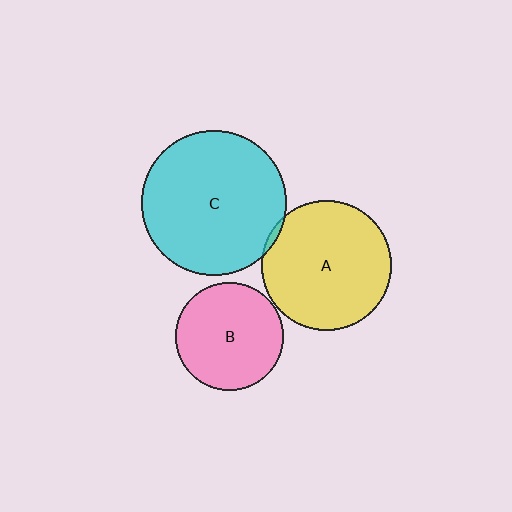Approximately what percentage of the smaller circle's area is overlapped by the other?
Approximately 5%.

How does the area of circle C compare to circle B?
Approximately 1.8 times.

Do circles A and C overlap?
Yes.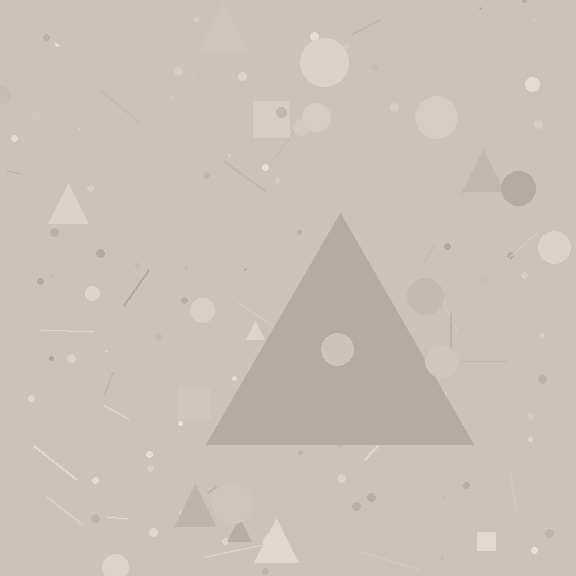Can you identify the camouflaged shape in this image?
The camouflaged shape is a triangle.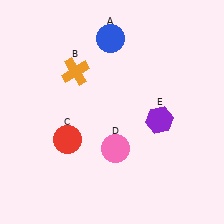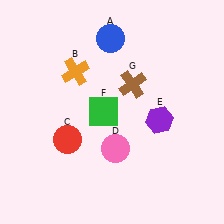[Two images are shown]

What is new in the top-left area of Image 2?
A green square (F) was added in the top-left area of Image 2.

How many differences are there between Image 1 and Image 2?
There are 2 differences between the two images.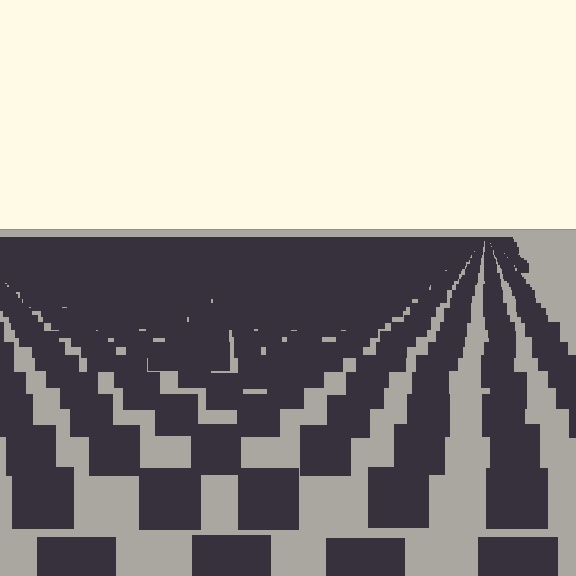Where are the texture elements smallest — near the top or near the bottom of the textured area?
Near the top.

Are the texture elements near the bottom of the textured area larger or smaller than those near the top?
Larger. Near the bottom, elements are closer to the viewer and appear at a bigger on-screen size.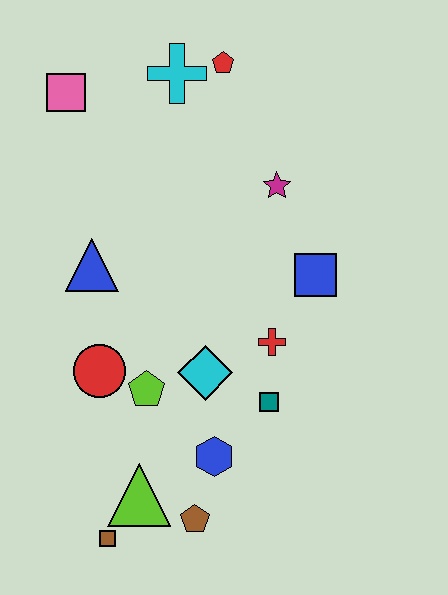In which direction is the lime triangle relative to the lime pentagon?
The lime triangle is below the lime pentagon.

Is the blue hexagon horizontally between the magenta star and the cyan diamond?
Yes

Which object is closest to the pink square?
The cyan cross is closest to the pink square.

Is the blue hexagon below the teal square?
Yes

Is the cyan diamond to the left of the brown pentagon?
No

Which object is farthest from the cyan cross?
The brown square is farthest from the cyan cross.